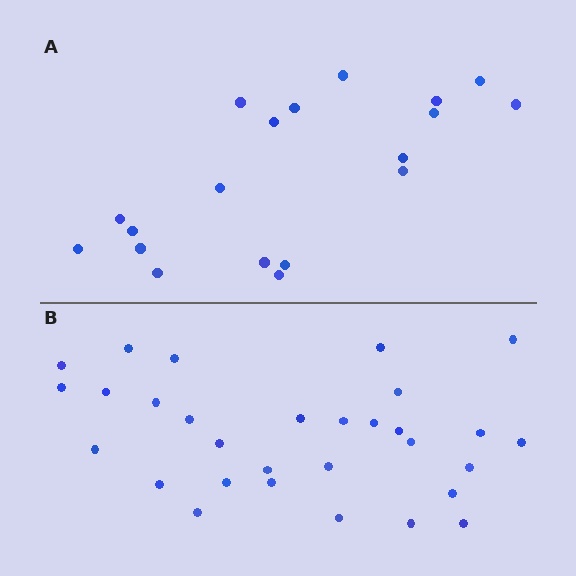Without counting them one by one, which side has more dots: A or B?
Region B (the bottom region) has more dots.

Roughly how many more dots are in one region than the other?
Region B has roughly 12 or so more dots than region A.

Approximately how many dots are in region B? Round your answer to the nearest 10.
About 30 dots.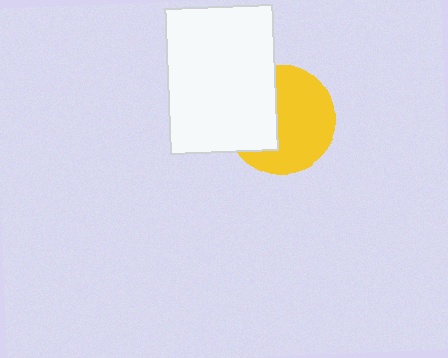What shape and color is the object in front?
The object in front is a white rectangle.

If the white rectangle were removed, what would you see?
You would see the complete yellow circle.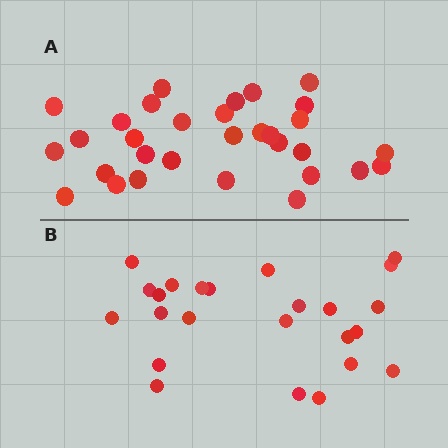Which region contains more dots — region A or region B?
Region A (the top region) has more dots.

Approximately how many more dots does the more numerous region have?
Region A has roughly 8 or so more dots than region B.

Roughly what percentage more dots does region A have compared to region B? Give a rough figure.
About 30% more.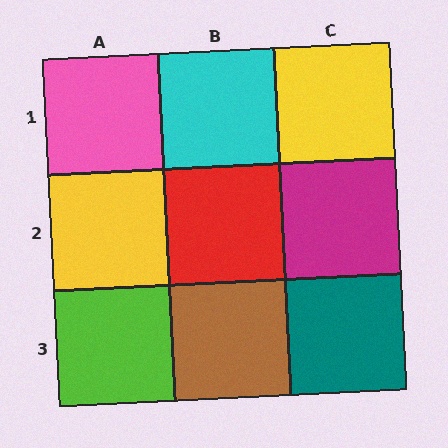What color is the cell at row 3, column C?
Teal.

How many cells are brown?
1 cell is brown.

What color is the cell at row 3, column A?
Lime.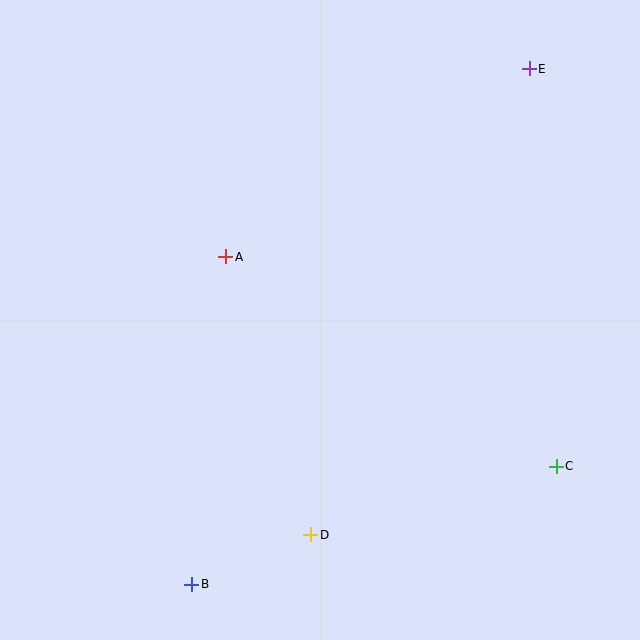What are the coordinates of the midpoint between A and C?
The midpoint between A and C is at (391, 362).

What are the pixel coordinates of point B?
Point B is at (192, 584).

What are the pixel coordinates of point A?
Point A is at (226, 257).